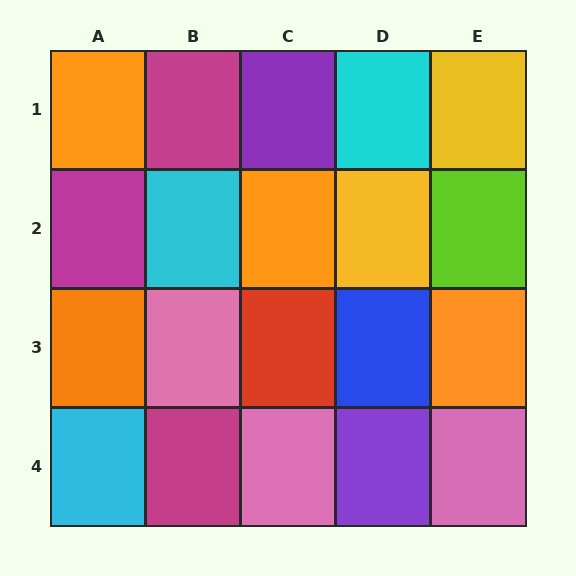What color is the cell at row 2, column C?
Orange.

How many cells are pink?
3 cells are pink.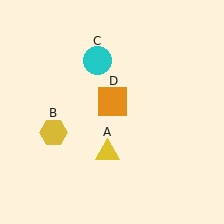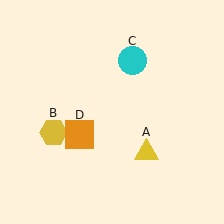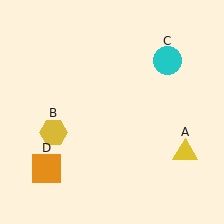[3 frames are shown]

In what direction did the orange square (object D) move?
The orange square (object D) moved down and to the left.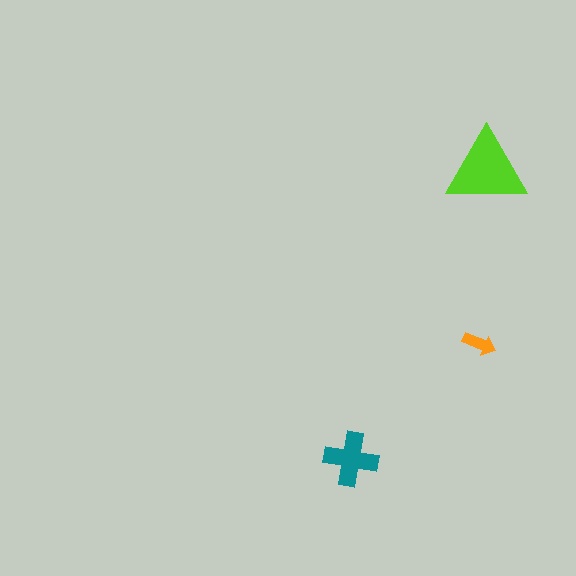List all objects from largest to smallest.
The lime triangle, the teal cross, the orange arrow.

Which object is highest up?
The lime triangle is topmost.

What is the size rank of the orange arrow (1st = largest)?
3rd.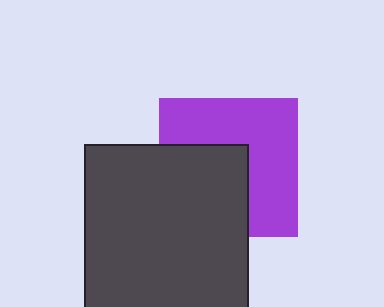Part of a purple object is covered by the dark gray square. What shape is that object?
It is a square.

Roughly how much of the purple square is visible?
About half of it is visible (roughly 56%).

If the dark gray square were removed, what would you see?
You would see the complete purple square.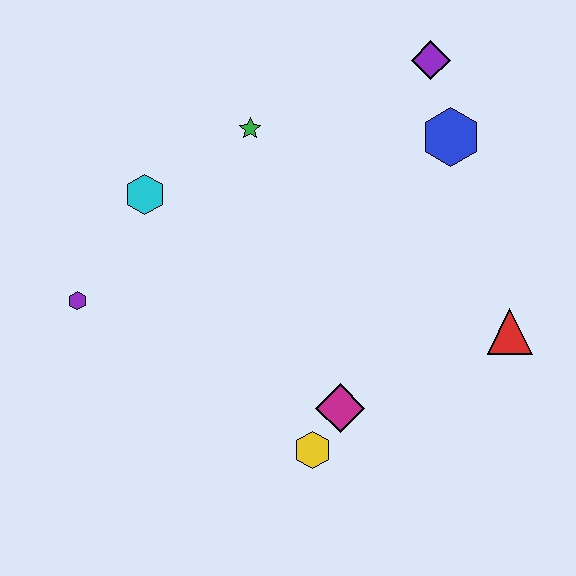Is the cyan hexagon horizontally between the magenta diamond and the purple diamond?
No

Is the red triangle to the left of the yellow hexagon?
No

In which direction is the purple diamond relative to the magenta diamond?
The purple diamond is above the magenta diamond.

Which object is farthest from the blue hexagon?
The purple hexagon is farthest from the blue hexagon.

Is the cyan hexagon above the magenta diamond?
Yes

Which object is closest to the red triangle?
The magenta diamond is closest to the red triangle.